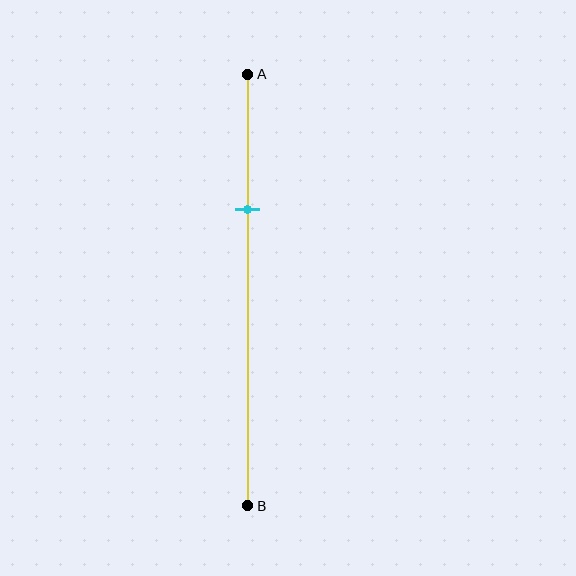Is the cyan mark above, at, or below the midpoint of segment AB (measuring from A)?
The cyan mark is above the midpoint of segment AB.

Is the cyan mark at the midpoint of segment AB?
No, the mark is at about 30% from A, not at the 50% midpoint.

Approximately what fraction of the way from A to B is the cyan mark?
The cyan mark is approximately 30% of the way from A to B.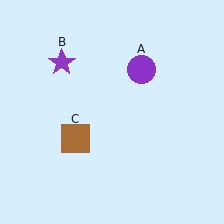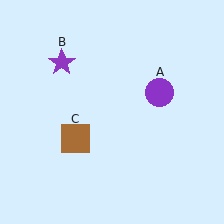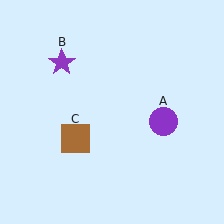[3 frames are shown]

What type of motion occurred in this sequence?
The purple circle (object A) rotated clockwise around the center of the scene.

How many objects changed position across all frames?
1 object changed position: purple circle (object A).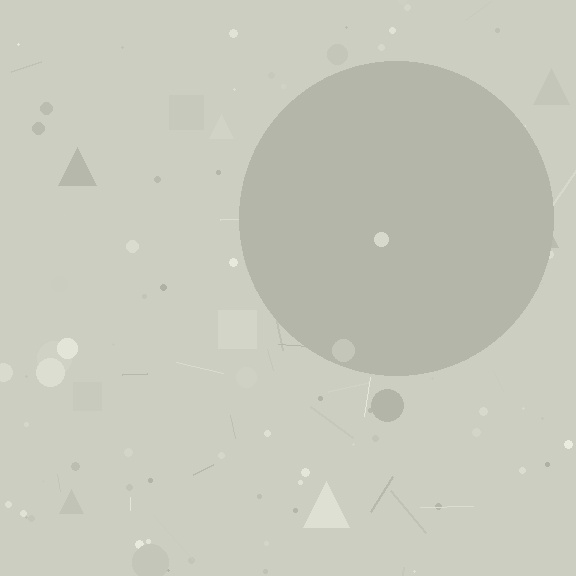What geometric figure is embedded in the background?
A circle is embedded in the background.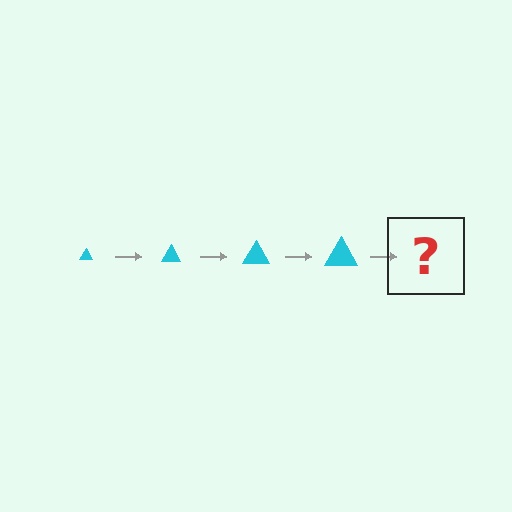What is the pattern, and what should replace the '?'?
The pattern is that the triangle gets progressively larger each step. The '?' should be a cyan triangle, larger than the previous one.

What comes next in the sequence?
The next element should be a cyan triangle, larger than the previous one.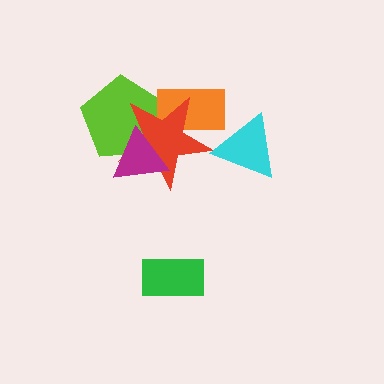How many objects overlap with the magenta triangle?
2 objects overlap with the magenta triangle.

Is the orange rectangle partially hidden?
Yes, it is partially covered by another shape.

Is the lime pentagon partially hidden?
Yes, it is partially covered by another shape.